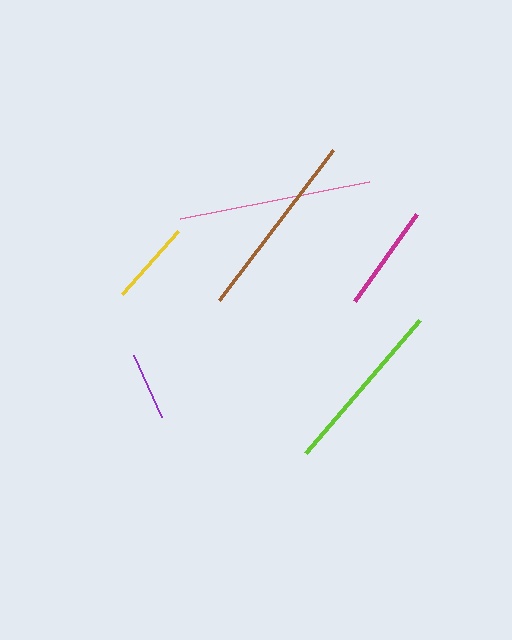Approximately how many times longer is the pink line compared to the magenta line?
The pink line is approximately 1.8 times the length of the magenta line.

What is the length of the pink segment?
The pink segment is approximately 192 pixels long.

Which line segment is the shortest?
The purple line is the shortest at approximately 68 pixels.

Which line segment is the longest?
The pink line is the longest at approximately 192 pixels.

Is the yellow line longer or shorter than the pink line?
The pink line is longer than the yellow line.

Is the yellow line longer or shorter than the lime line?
The lime line is longer than the yellow line.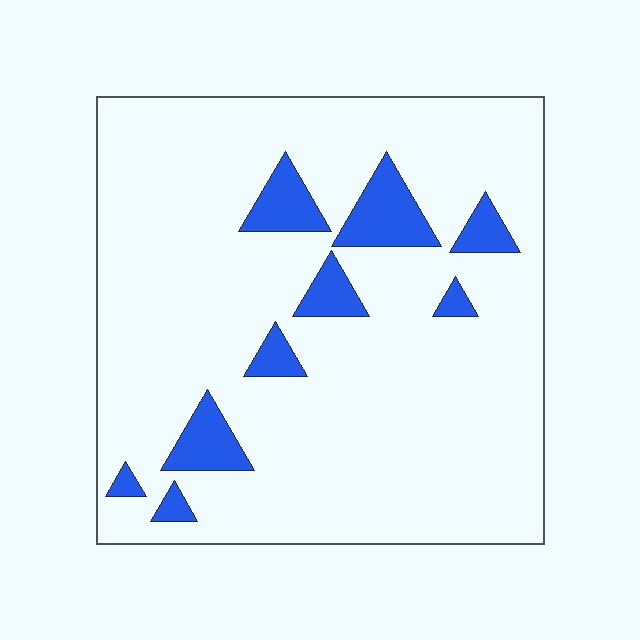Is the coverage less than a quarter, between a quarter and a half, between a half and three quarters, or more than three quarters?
Less than a quarter.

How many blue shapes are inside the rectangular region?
9.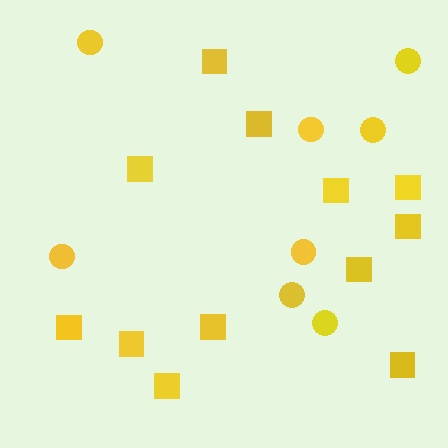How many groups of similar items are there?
There are 2 groups: one group of squares (12) and one group of circles (8).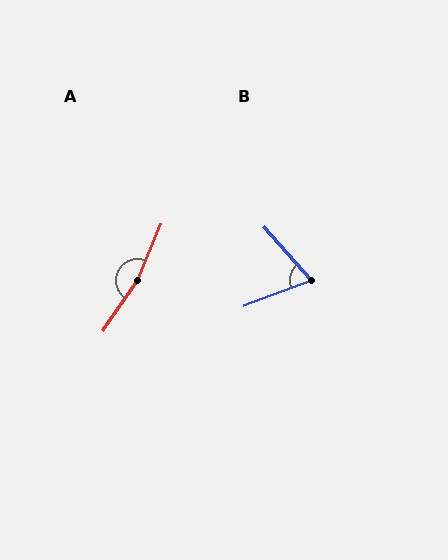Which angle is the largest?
A, at approximately 169 degrees.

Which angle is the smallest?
B, at approximately 70 degrees.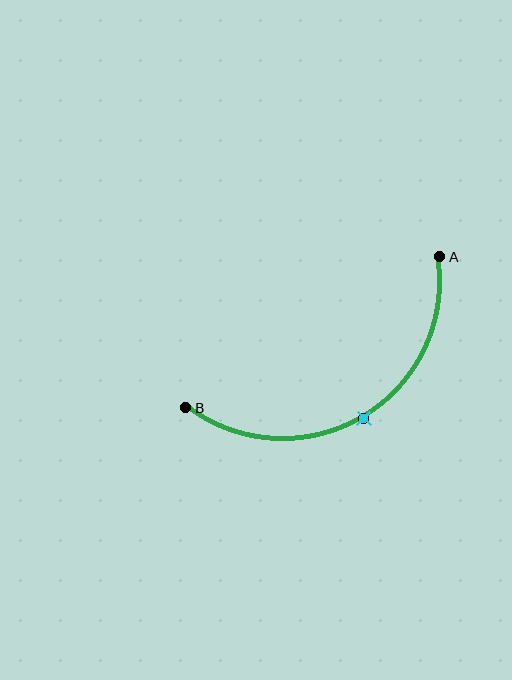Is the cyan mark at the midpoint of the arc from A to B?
Yes. The cyan mark lies on the arc at equal arc-length from both A and B — it is the arc midpoint.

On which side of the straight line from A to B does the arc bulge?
The arc bulges below the straight line connecting A and B.